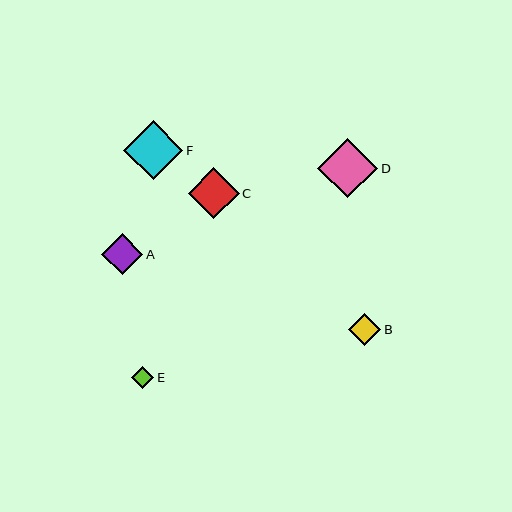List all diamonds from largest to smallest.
From largest to smallest: D, F, C, A, B, E.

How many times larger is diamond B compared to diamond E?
Diamond B is approximately 1.5 times the size of diamond E.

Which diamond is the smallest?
Diamond E is the smallest with a size of approximately 22 pixels.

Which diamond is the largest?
Diamond D is the largest with a size of approximately 60 pixels.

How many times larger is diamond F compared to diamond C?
Diamond F is approximately 1.2 times the size of diamond C.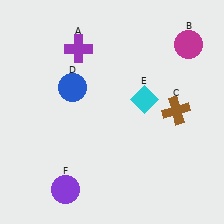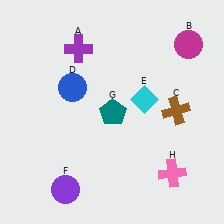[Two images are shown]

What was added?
A teal pentagon (G), a pink cross (H) were added in Image 2.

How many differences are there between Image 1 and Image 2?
There are 2 differences between the two images.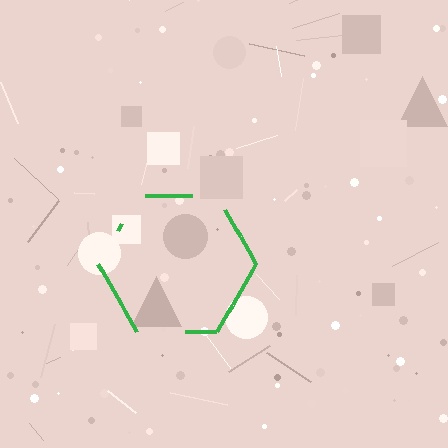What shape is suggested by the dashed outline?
The dashed outline suggests a hexagon.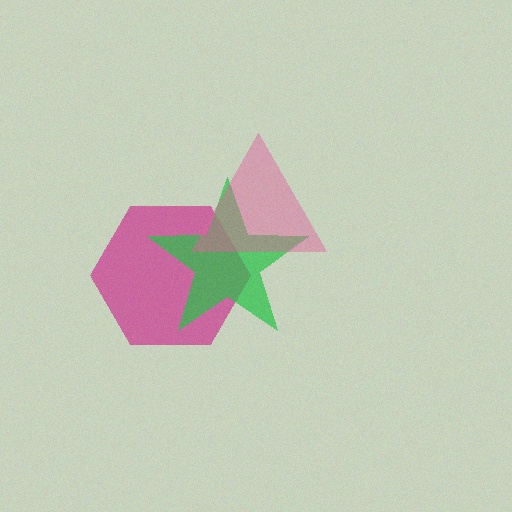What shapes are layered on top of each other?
The layered shapes are: a magenta hexagon, a green star, a pink triangle.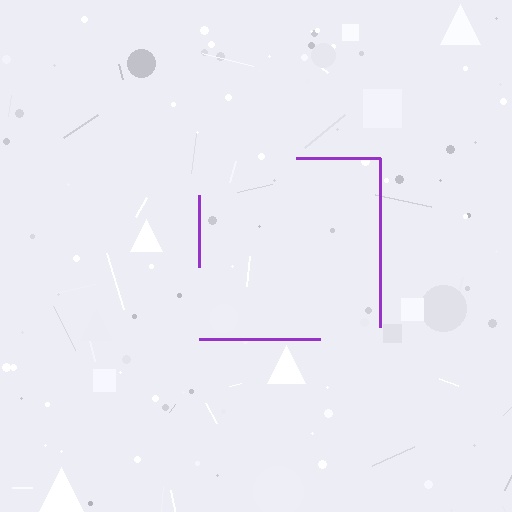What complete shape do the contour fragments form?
The contour fragments form a square.